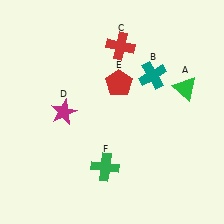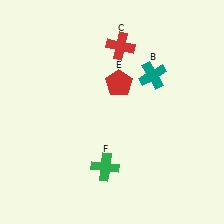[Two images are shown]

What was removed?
The magenta star (D), the green triangle (A) were removed in Image 2.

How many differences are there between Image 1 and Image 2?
There are 2 differences between the two images.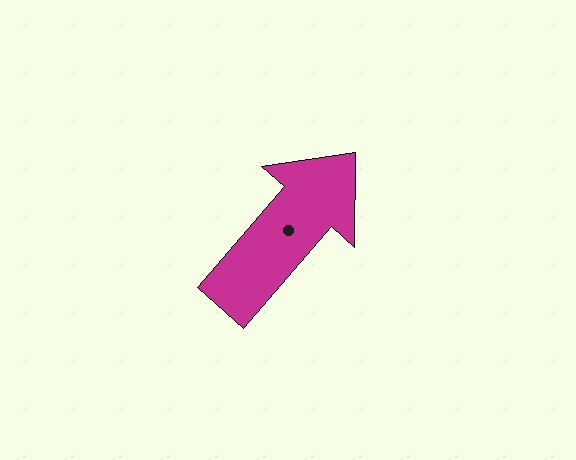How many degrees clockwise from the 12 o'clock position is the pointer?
Approximately 41 degrees.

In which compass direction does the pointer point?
Northeast.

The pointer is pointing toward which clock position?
Roughly 1 o'clock.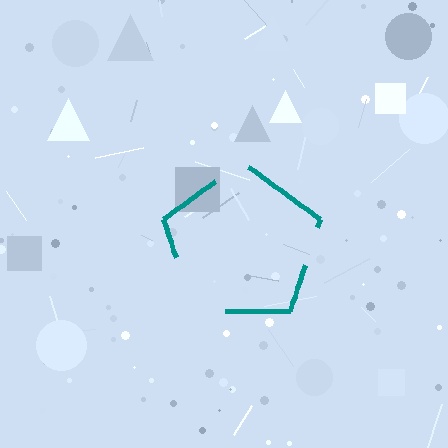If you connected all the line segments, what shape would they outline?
They would outline a pentagon.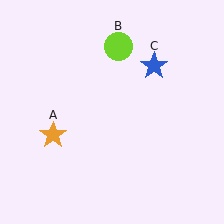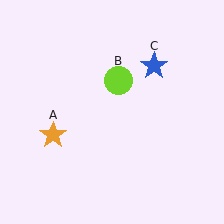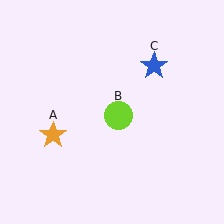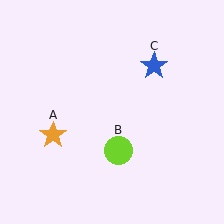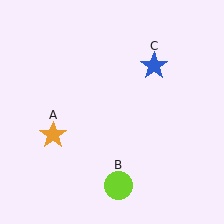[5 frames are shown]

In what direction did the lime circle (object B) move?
The lime circle (object B) moved down.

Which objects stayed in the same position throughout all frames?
Orange star (object A) and blue star (object C) remained stationary.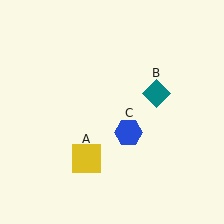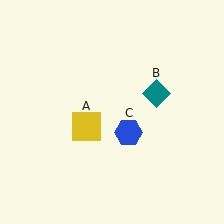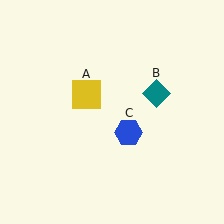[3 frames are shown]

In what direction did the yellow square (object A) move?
The yellow square (object A) moved up.